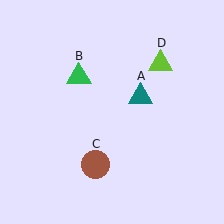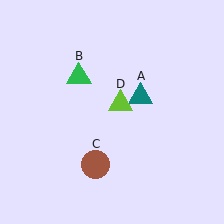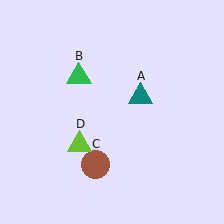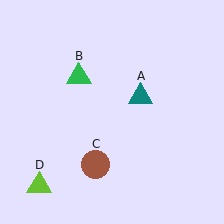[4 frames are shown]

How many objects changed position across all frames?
1 object changed position: lime triangle (object D).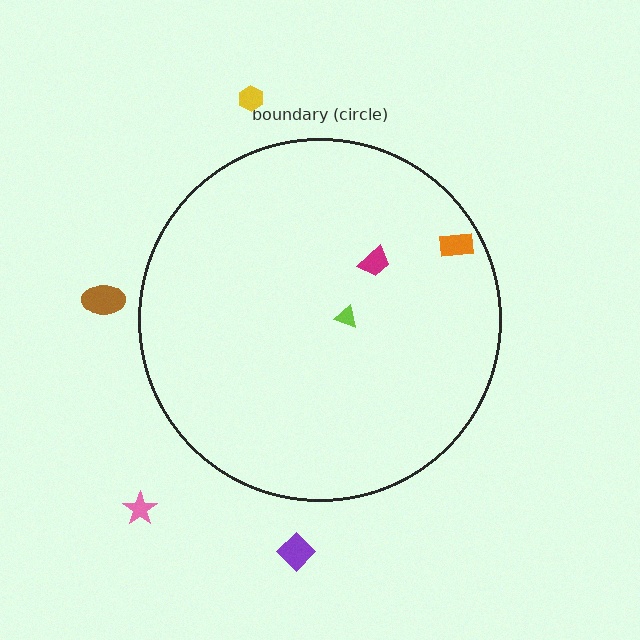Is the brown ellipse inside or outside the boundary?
Outside.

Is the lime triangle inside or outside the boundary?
Inside.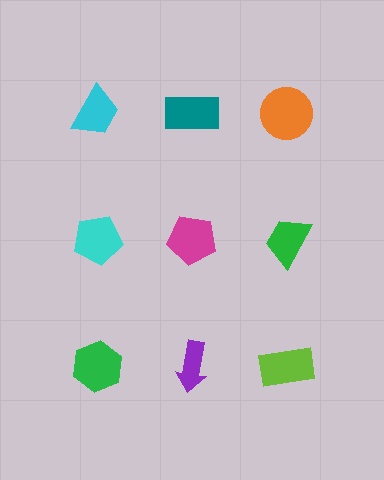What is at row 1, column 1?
A cyan trapezoid.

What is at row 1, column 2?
A teal rectangle.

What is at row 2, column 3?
A green trapezoid.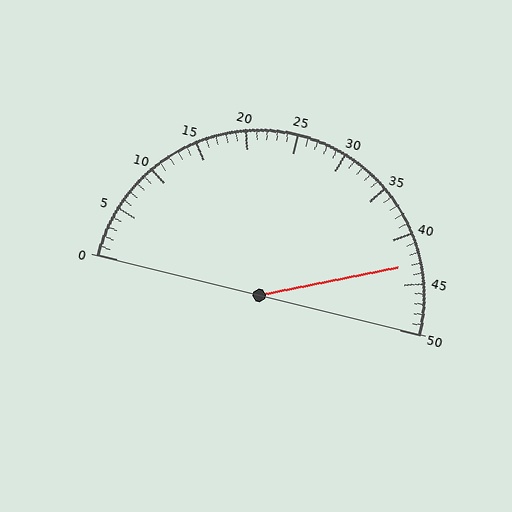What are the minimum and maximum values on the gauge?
The gauge ranges from 0 to 50.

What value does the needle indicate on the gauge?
The needle indicates approximately 43.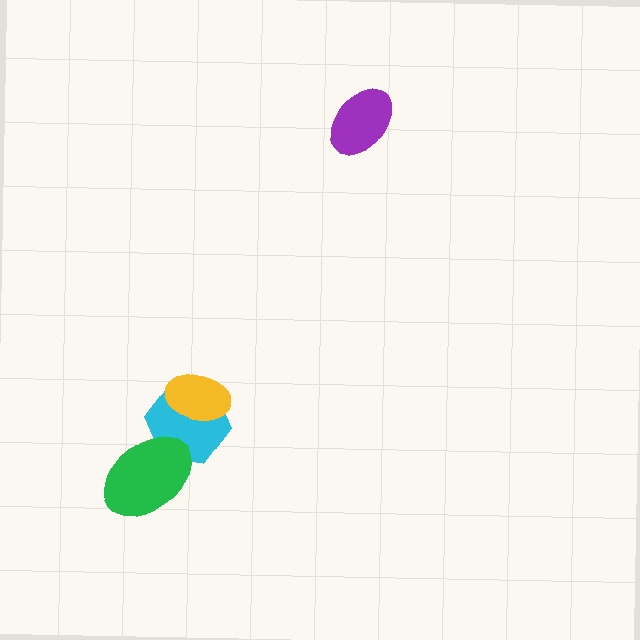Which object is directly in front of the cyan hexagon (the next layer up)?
The yellow ellipse is directly in front of the cyan hexagon.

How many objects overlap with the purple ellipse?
0 objects overlap with the purple ellipse.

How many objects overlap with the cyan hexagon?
2 objects overlap with the cyan hexagon.